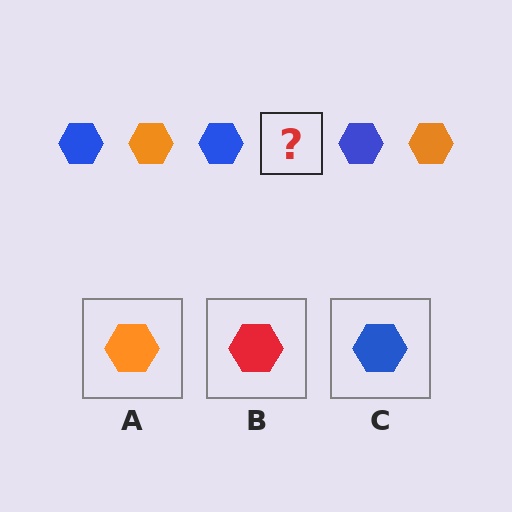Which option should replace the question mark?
Option A.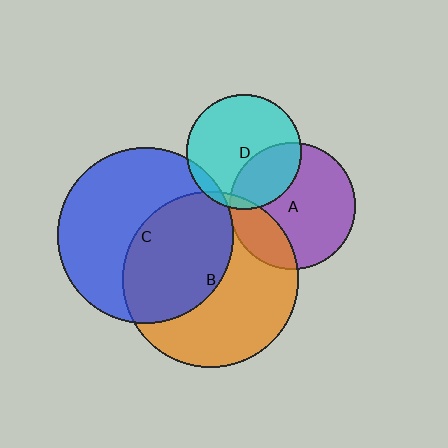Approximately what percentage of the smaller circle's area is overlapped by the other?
Approximately 5%.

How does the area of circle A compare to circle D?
Approximately 1.2 times.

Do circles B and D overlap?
Yes.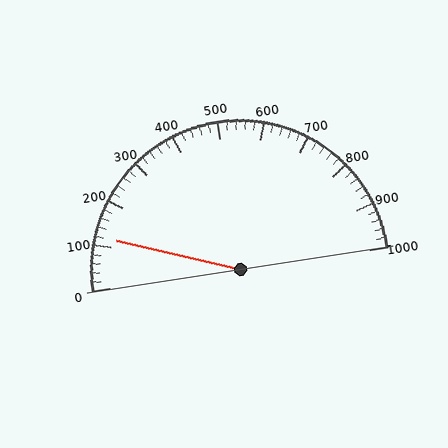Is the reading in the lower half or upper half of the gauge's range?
The reading is in the lower half of the range (0 to 1000).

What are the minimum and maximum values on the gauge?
The gauge ranges from 0 to 1000.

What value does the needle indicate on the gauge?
The needle indicates approximately 120.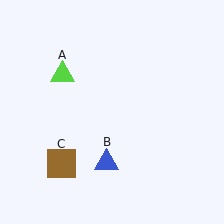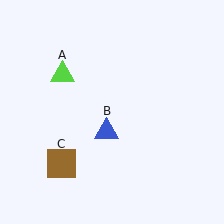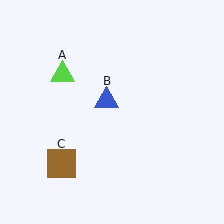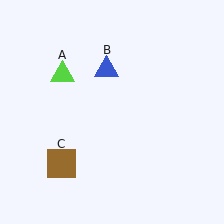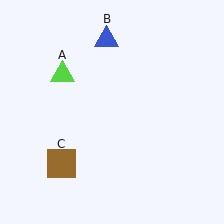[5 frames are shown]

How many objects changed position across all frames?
1 object changed position: blue triangle (object B).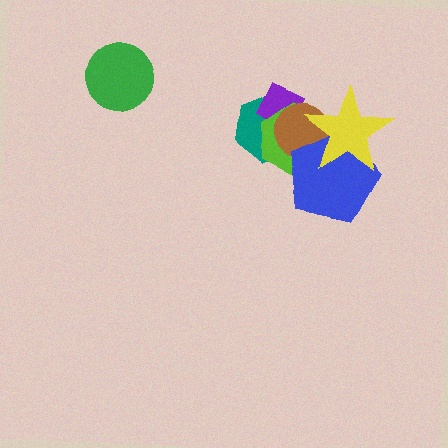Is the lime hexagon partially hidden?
Yes, it is partially covered by another shape.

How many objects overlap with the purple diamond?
3 objects overlap with the purple diamond.